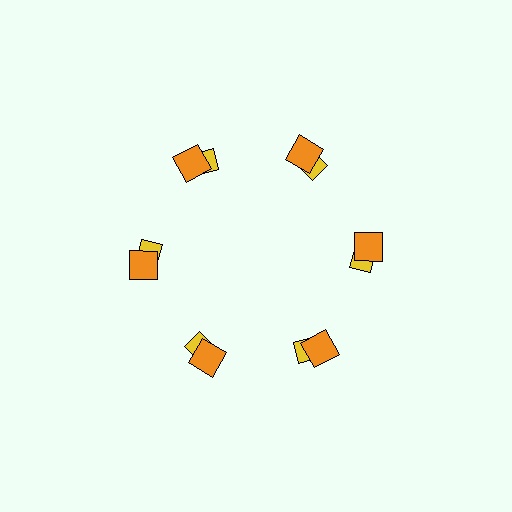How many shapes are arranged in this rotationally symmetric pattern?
There are 12 shapes, arranged in 6 groups of 2.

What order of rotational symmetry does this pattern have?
This pattern has 6-fold rotational symmetry.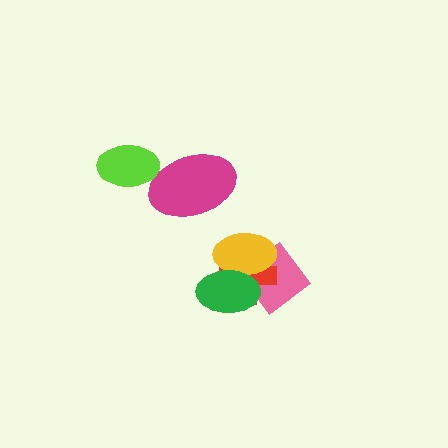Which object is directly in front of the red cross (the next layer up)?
The yellow ellipse is directly in front of the red cross.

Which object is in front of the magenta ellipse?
The lime ellipse is in front of the magenta ellipse.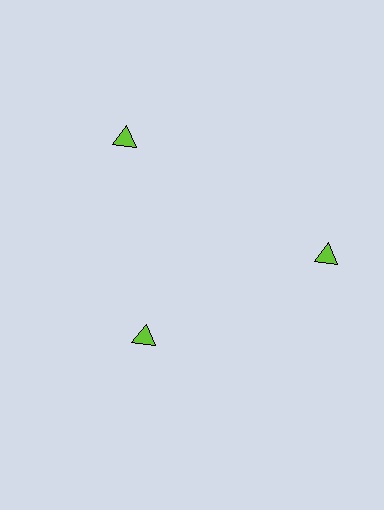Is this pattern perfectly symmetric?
No. The 3 lime triangles are arranged in a ring, but one element near the 7 o'clock position is pulled inward toward the center, breaking the 3-fold rotational symmetry.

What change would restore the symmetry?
The symmetry would be restored by moving it outward, back onto the ring so that all 3 triangles sit at equal angles and equal distance from the center.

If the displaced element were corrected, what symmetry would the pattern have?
It would have 3-fold rotational symmetry — the pattern would map onto itself every 120 degrees.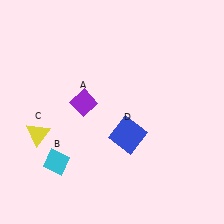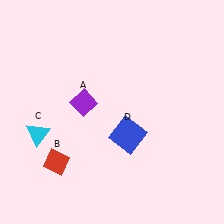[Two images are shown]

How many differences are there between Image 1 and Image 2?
There are 2 differences between the two images.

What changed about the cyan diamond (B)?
In Image 1, B is cyan. In Image 2, it changed to red.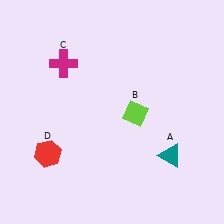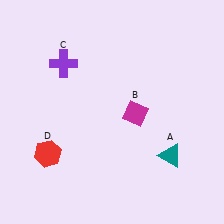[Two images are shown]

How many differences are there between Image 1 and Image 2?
There are 2 differences between the two images.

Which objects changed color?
B changed from lime to magenta. C changed from magenta to purple.